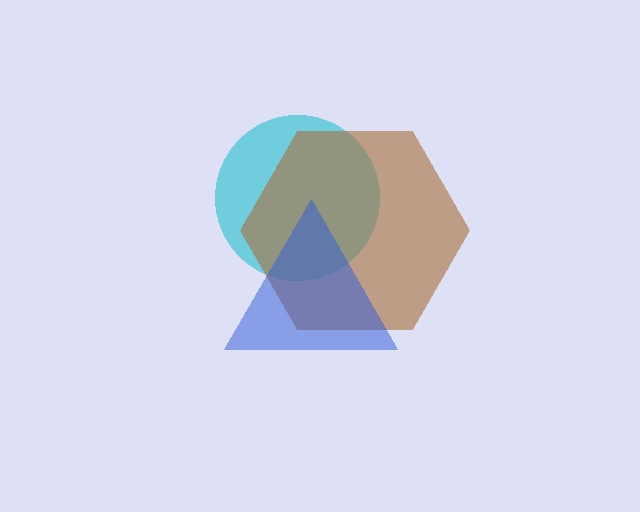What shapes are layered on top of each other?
The layered shapes are: a cyan circle, a brown hexagon, a blue triangle.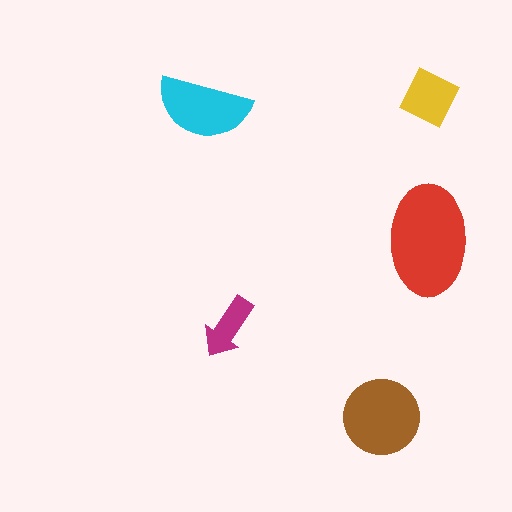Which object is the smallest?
The magenta arrow.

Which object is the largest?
The red ellipse.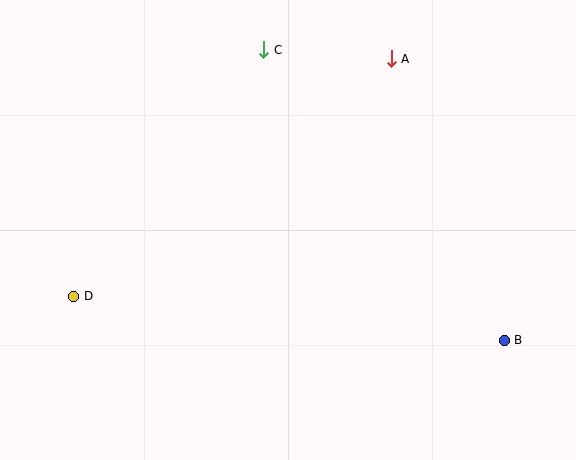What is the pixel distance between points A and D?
The distance between A and D is 396 pixels.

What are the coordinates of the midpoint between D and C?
The midpoint between D and C is at (169, 173).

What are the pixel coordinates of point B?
Point B is at (504, 340).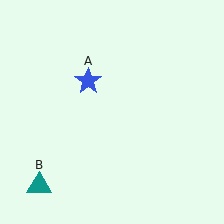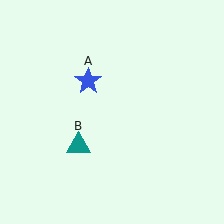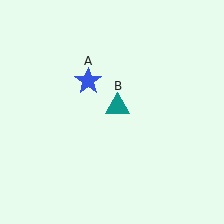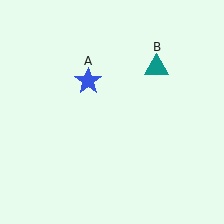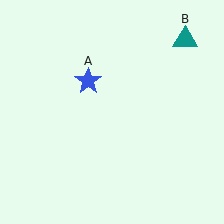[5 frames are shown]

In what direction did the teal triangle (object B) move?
The teal triangle (object B) moved up and to the right.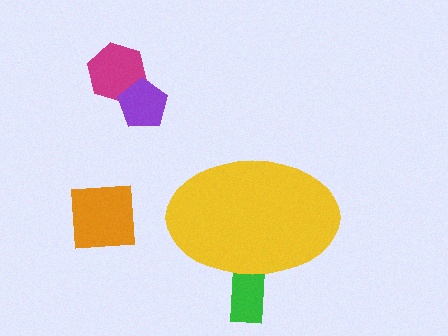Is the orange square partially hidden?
No, the orange square is fully visible.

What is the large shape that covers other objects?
A yellow ellipse.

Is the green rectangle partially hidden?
Yes, the green rectangle is partially hidden behind the yellow ellipse.